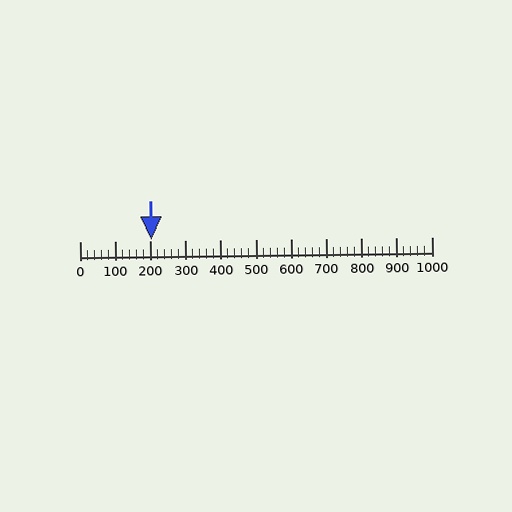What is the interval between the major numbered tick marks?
The major tick marks are spaced 100 units apart.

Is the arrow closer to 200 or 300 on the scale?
The arrow is closer to 200.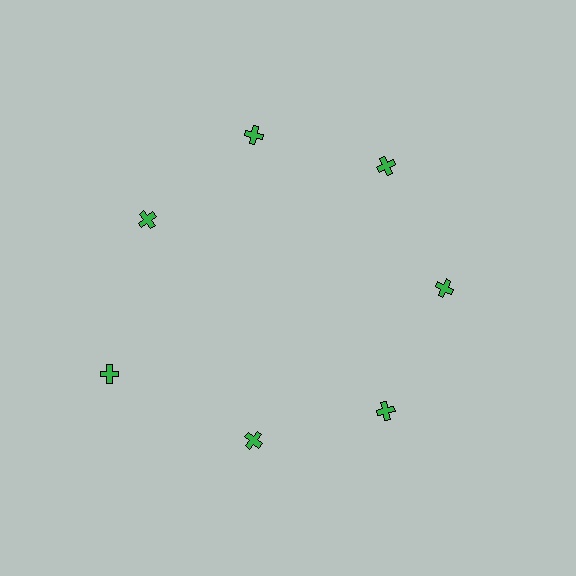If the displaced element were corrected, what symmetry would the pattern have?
It would have 7-fold rotational symmetry — the pattern would map onto itself every 51 degrees.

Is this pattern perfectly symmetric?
No. The 7 green crosses are arranged in a ring, but one element near the 8 o'clock position is pushed outward from the center, breaking the 7-fold rotational symmetry.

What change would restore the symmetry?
The symmetry would be restored by moving it inward, back onto the ring so that all 7 crosses sit at equal angles and equal distance from the center.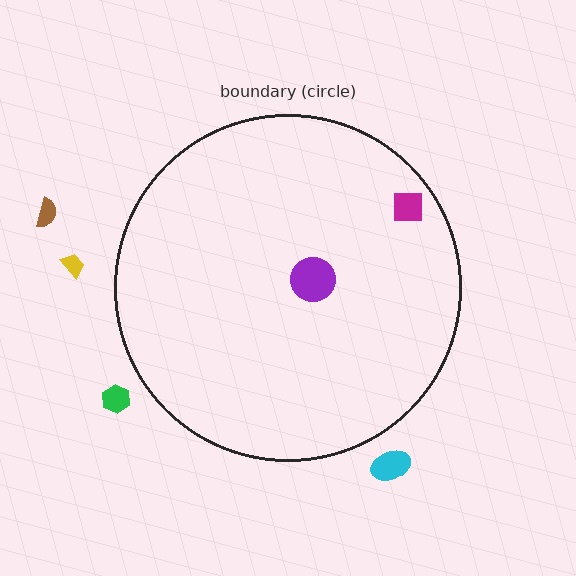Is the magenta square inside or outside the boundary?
Inside.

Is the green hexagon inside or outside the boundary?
Outside.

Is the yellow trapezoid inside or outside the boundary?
Outside.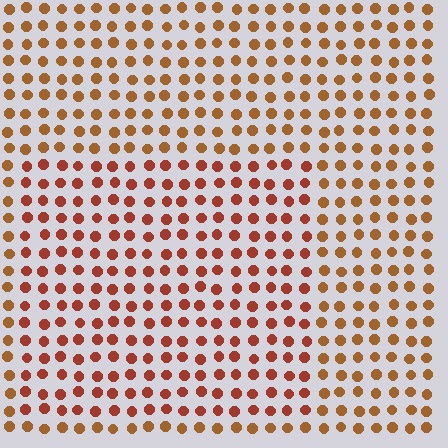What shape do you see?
I see a rectangle.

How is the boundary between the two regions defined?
The boundary is defined purely by a slight shift in hue (about 22 degrees). Spacing, size, and orientation are identical on both sides.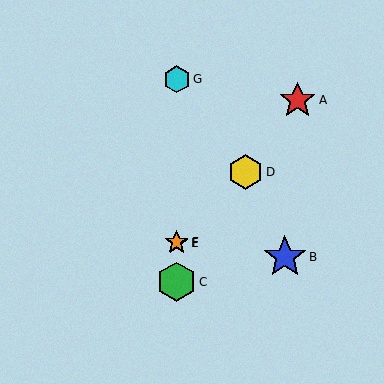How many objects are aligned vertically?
4 objects (C, E, F, G) are aligned vertically.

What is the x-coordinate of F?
Object F is at x≈177.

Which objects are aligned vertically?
Objects C, E, F, G are aligned vertically.